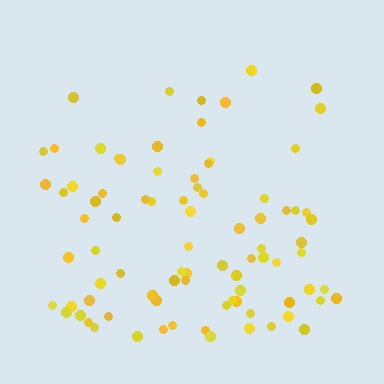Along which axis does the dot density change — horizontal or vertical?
Vertical.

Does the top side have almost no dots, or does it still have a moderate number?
Still a moderate number, just noticeably fewer than the bottom.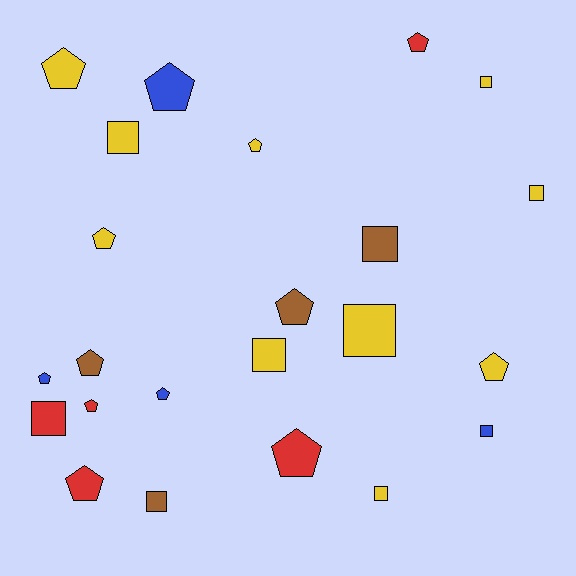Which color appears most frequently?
Yellow, with 10 objects.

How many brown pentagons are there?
There are 2 brown pentagons.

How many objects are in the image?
There are 23 objects.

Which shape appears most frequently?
Pentagon, with 13 objects.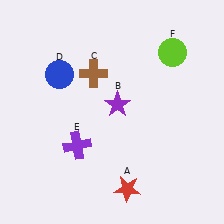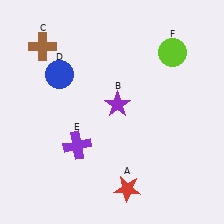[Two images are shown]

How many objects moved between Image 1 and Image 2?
1 object moved between the two images.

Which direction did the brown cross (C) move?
The brown cross (C) moved left.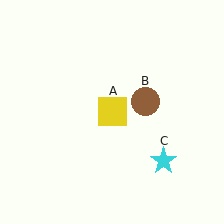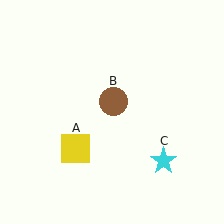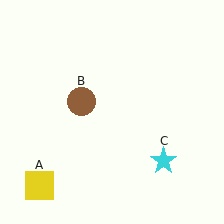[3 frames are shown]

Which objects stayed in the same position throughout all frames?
Cyan star (object C) remained stationary.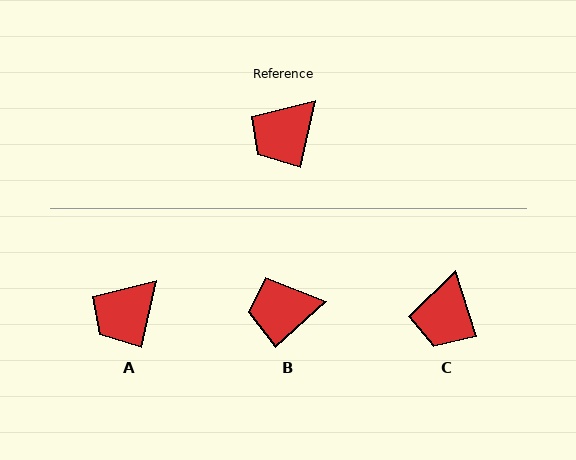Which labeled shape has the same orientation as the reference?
A.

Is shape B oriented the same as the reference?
No, it is off by about 35 degrees.